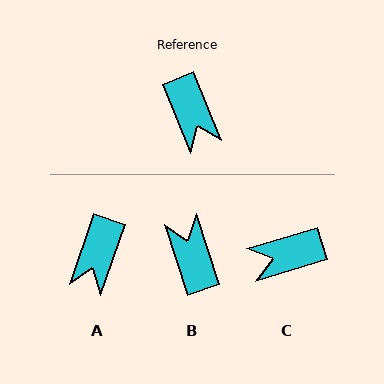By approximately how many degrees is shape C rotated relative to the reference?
Approximately 96 degrees clockwise.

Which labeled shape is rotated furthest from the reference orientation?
B, about 176 degrees away.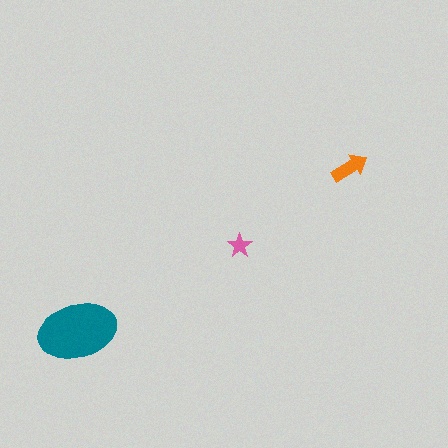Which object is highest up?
The orange arrow is topmost.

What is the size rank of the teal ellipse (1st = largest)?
1st.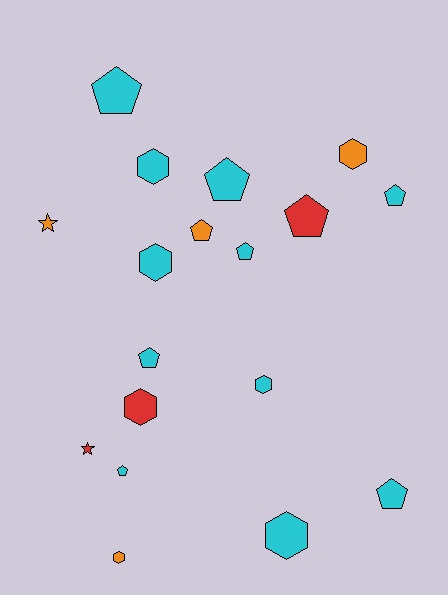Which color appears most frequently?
Cyan, with 11 objects.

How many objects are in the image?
There are 18 objects.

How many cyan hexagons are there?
There are 4 cyan hexagons.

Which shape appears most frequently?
Pentagon, with 9 objects.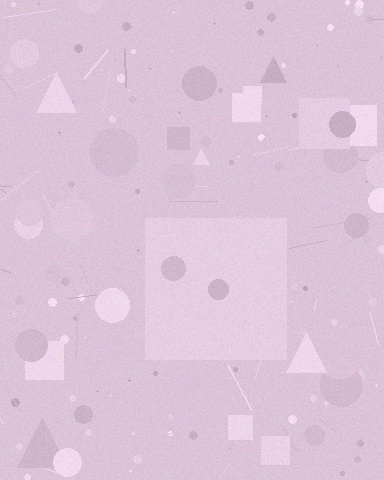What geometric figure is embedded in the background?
A square is embedded in the background.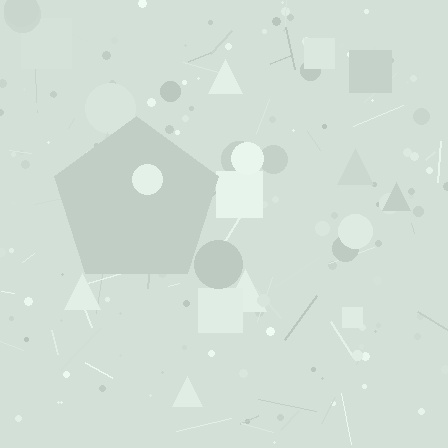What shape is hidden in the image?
A pentagon is hidden in the image.